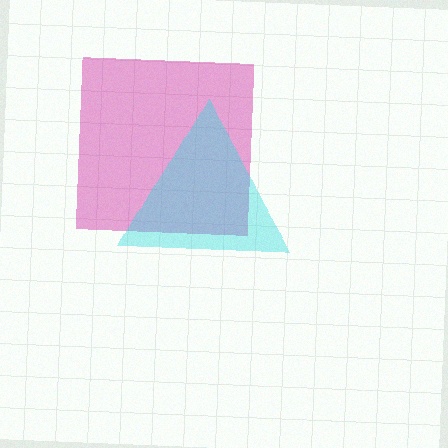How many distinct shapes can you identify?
There are 2 distinct shapes: a magenta square, a cyan triangle.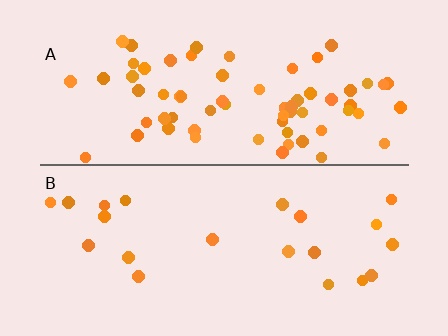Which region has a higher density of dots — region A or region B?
A (the top).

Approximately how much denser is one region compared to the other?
Approximately 3.2× — region A over region B.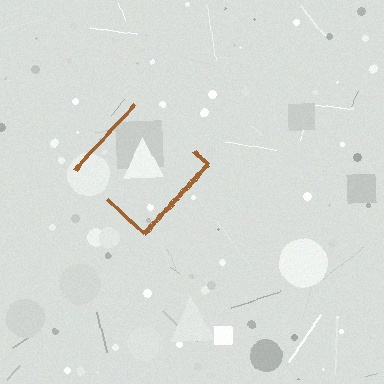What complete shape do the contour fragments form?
The contour fragments form a diamond.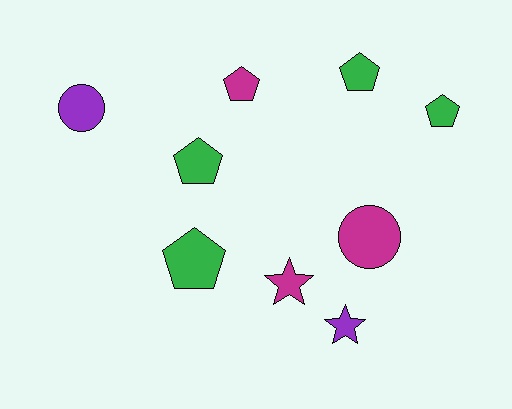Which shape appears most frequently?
Pentagon, with 5 objects.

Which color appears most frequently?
Green, with 4 objects.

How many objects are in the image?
There are 9 objects.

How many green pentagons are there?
There are 4 green pentagons.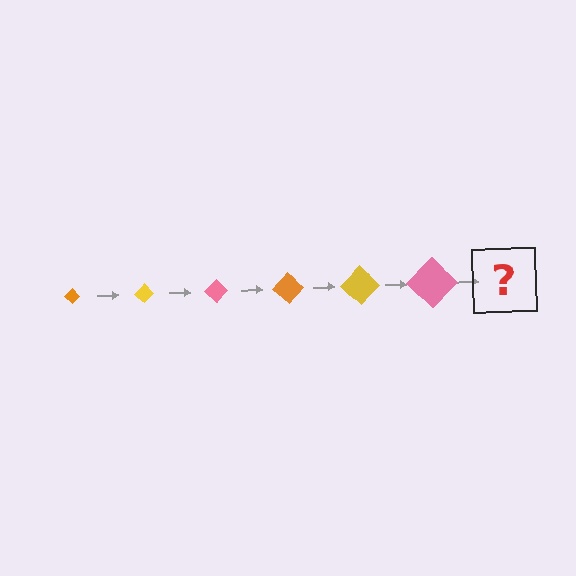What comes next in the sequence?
The next element should be an orange diamond, larger than the previous one.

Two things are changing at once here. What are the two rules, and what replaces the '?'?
The two rules are that the diamond grows larger each step and the color cycles through orange, yellow, and pink. The '?' should be an orange diamond, larger than the previous one.